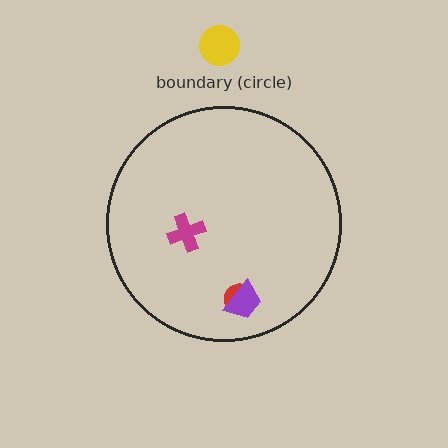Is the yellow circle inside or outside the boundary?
Outside.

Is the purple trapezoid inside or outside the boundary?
Inside.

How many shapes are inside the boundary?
3 inside, 1 outside.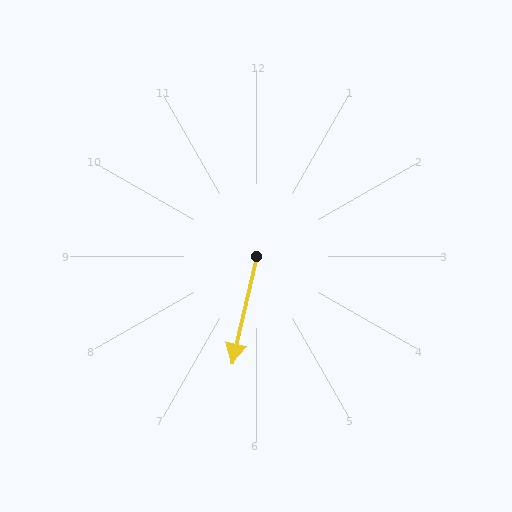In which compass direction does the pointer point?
South.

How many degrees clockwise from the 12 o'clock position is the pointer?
Approximately 193 degrees.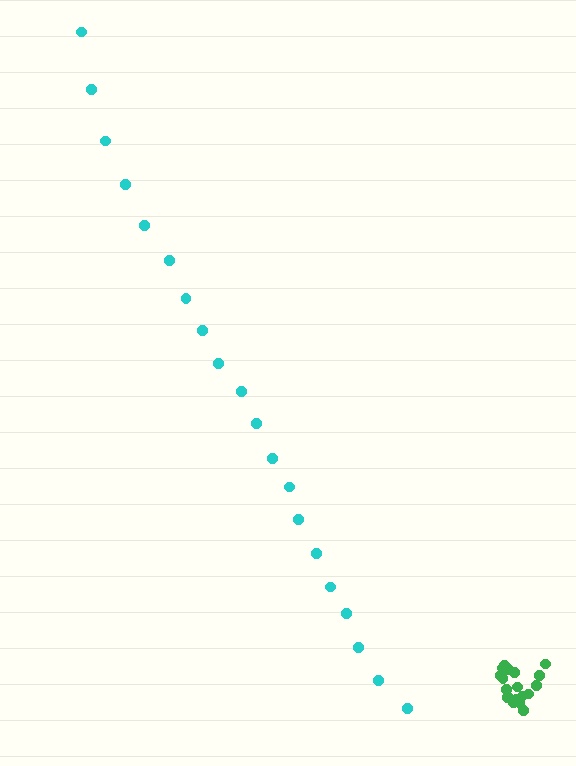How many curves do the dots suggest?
There are 2 distinct paths.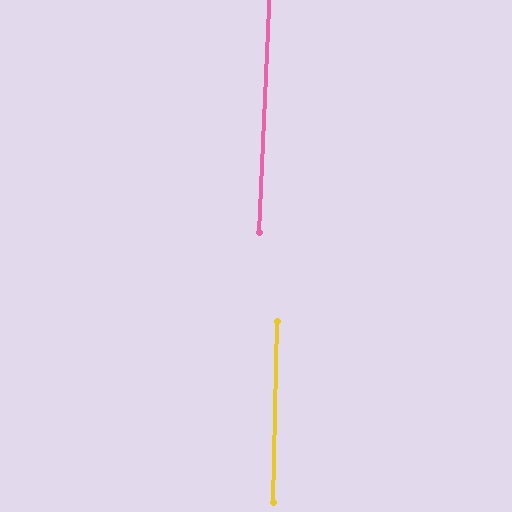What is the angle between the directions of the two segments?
Approximately 2 degrees.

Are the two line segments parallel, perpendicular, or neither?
Parallel — their directions differ by only 1.6°.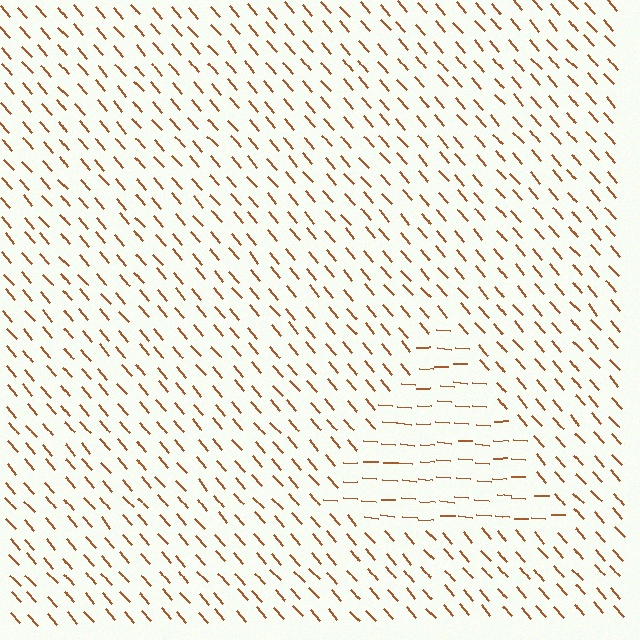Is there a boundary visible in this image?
Yes, there is a texture boundary formed by a change in line orientation.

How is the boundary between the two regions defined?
The boundary is defined purely by a change in line orientation (approximately 45 degrees difference). All lines are the same color and thickness.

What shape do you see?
I see a triangle.